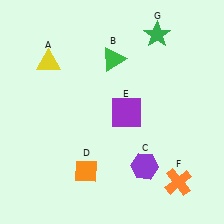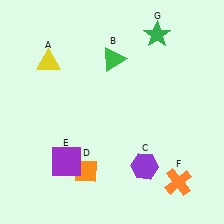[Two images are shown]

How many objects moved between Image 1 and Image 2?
1 object moved between the two images.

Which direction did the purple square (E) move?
The purple square (E) moved left.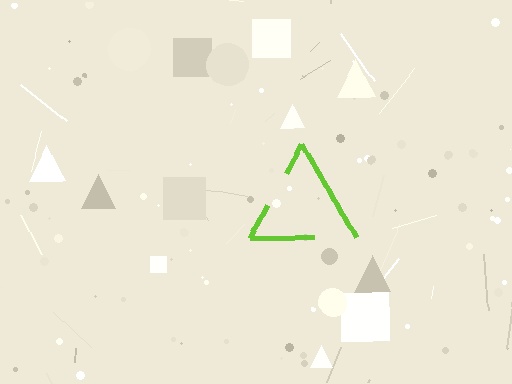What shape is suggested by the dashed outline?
The dashed outline suggests a triangle.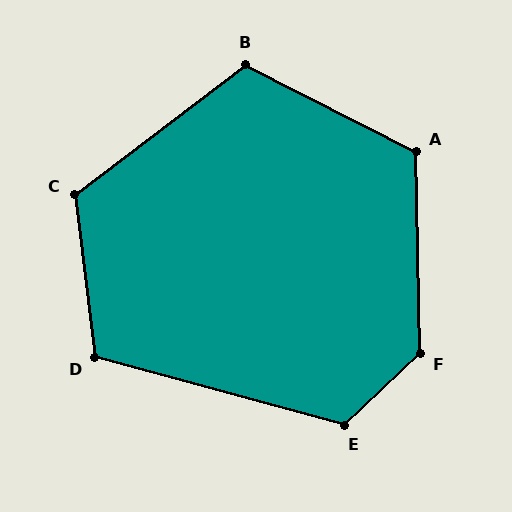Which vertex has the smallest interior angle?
D, at approximately 112 degrees.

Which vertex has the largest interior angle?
F, at approximately 132 degrees.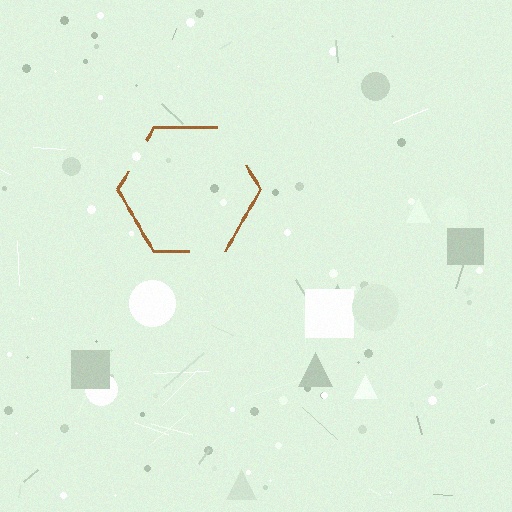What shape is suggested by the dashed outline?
The dashed outline suggests a hexagon.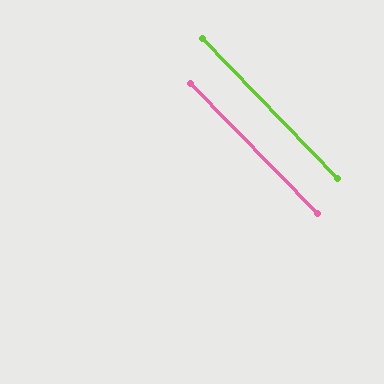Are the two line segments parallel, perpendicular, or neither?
Parallel — their directions differ by only 0.6°.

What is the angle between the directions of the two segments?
Approximately 1 degree.